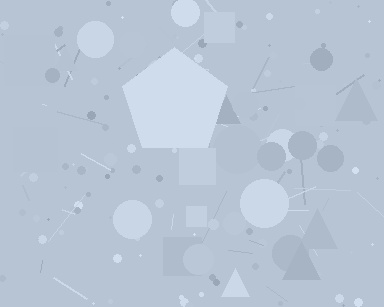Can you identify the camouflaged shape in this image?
The camouflaged shape is a pentagon.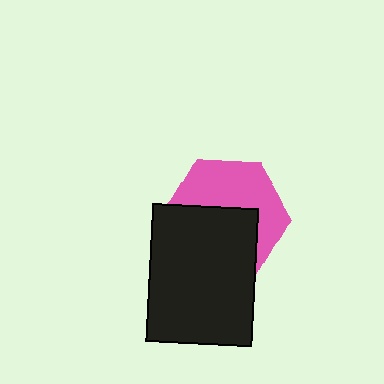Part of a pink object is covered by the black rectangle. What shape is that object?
It is a hexagon.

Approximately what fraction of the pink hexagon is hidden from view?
Roughly 50% of the pink hexagon is hidden behind the black rectangle.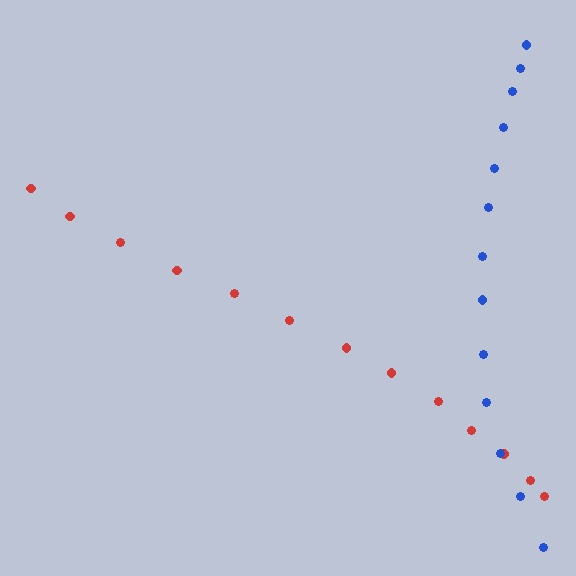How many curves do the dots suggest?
There are 2 distinct paths.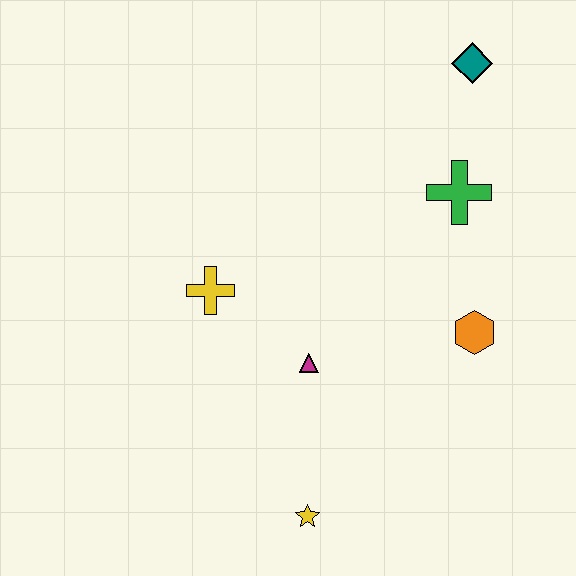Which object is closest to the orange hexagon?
The green cross is closest to the orange hexagon.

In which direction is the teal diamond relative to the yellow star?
The teal diamond is above the yellow star.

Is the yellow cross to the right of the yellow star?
No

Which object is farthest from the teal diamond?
The yellow star is farthest from the teal diamond.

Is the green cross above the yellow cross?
Yes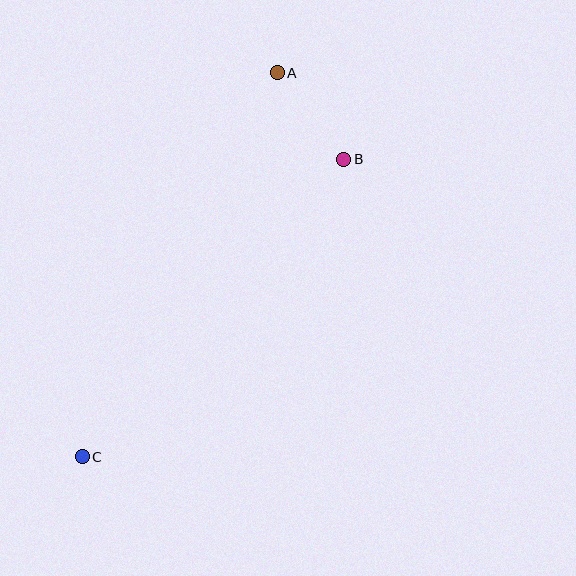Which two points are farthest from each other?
Points A and C are farthest from each other.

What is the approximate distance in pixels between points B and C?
The distance between B and C is approximately 396 pixels.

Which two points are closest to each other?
Points A and B are closest to each other.